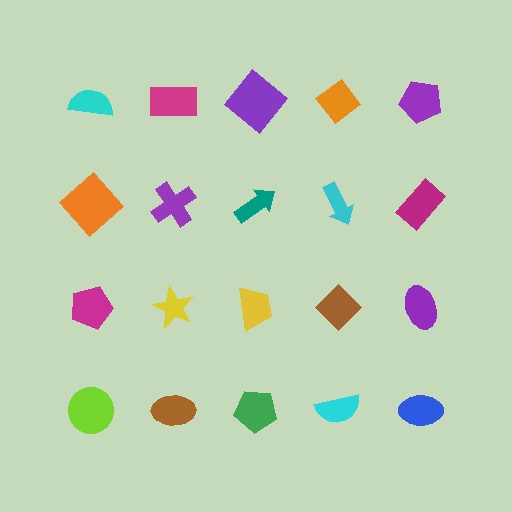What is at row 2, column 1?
An orange diamond.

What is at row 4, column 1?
A lime circle.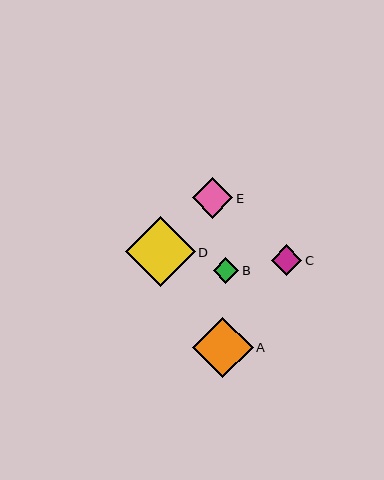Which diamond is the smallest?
Diamond B is the smallest with a size of approximately 26 pixels.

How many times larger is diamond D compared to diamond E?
Diamond D is approximately 1.7 times the size of diamond E.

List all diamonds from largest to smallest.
From largest to smallest: D, A, E, C, B.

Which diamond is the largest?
Diamond D is the largest with a size of approximately 70 pixels.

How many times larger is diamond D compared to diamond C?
Diamond D is approximately 2.3 times the size of diamond C.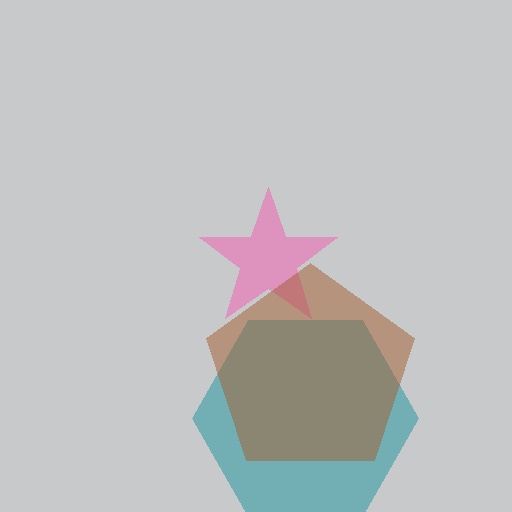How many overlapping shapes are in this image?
There are 3 overlapping shapes in the image.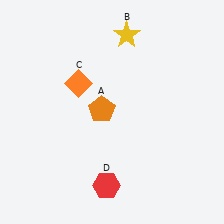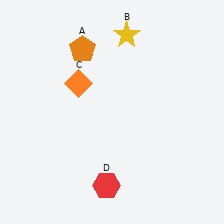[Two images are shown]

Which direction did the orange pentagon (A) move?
The orange pentagon (A) moved up.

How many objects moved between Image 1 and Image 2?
1 object moved between the two images.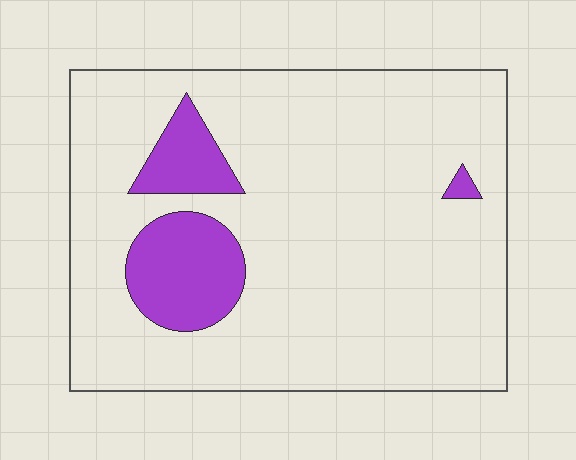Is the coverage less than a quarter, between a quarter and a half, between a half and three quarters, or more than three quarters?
Less than a quarter.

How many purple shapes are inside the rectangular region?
3.